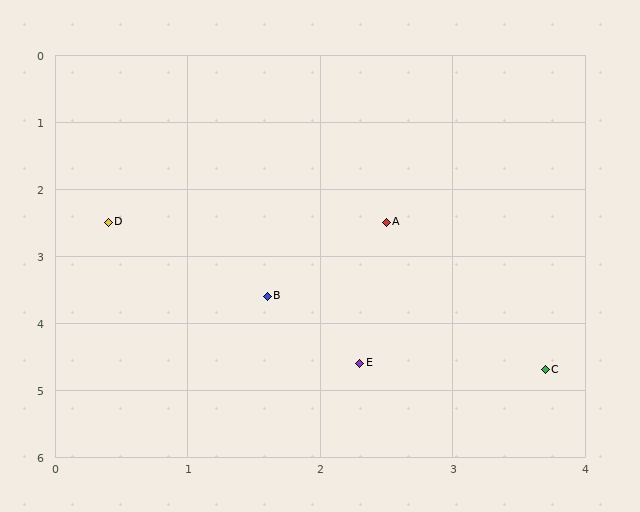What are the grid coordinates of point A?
Point A is at approximately (2.5, 2.5).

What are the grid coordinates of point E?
Point E is at approximately (2.3, 4.6).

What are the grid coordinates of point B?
Point B is at approximately (1.6, 3.6).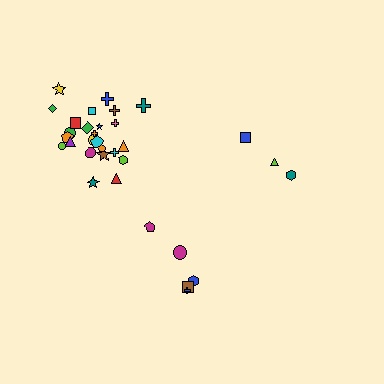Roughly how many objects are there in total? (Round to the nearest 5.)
Roughly 35 objects in total.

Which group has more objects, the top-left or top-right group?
The top-left group.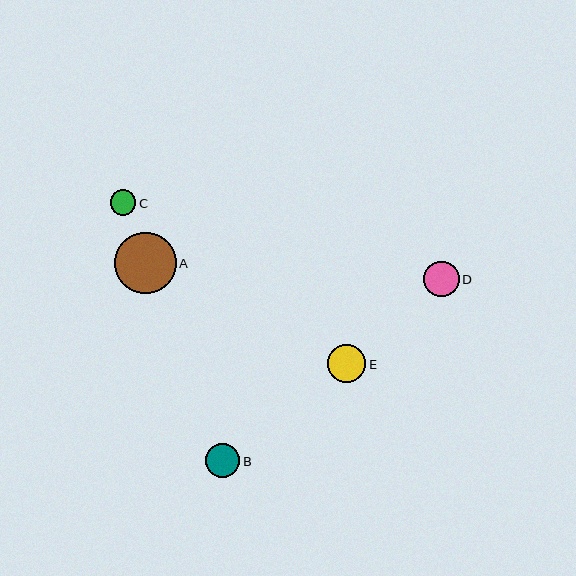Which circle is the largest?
Circle A is the largest with a size of approximately 62 pixels.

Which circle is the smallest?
Circle C is the smallest with a size of approximately 26 pixels.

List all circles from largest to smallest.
From largest to smallest: A, E, D, B, C.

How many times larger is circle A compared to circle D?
Circle A is approximately 1.7 times the size of circle D.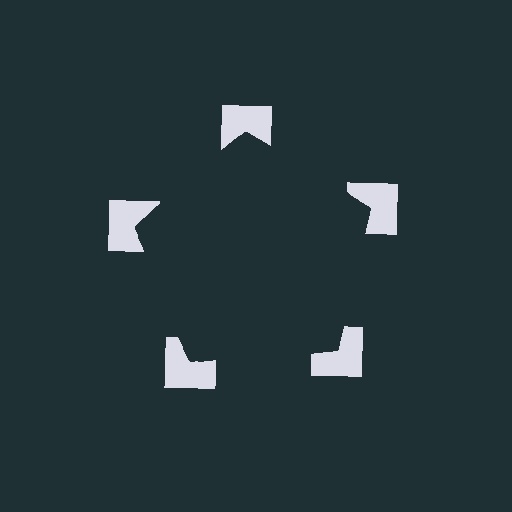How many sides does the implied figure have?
5 sides.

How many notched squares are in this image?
There are 5 — one at each vertex of the illusory pentagon.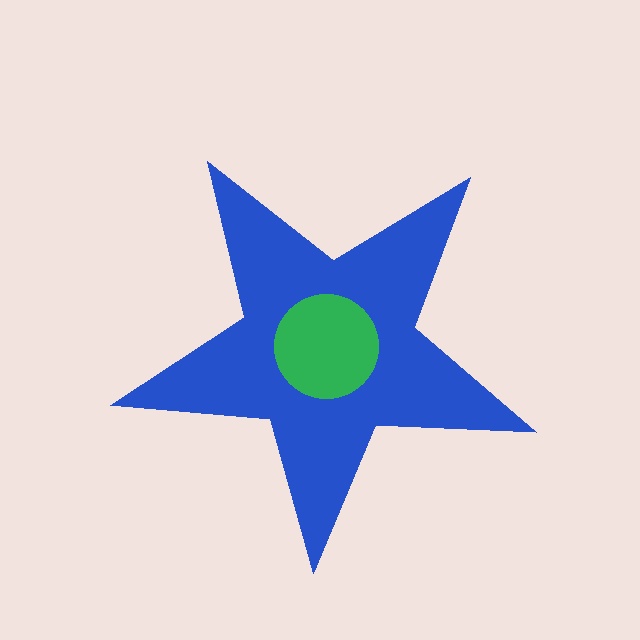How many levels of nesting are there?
2.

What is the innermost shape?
The green circle.